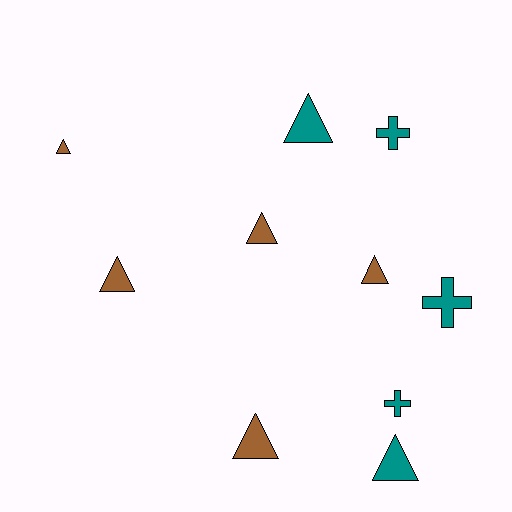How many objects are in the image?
There are 10 objects.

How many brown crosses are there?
There are no brown crosses.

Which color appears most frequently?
Teal, with 5 objects.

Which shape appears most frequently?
Triangle, with 7 objects.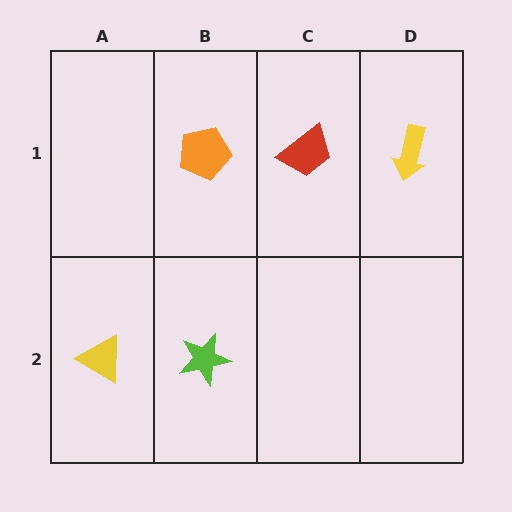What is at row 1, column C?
A red trapezoid.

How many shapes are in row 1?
3 shapes.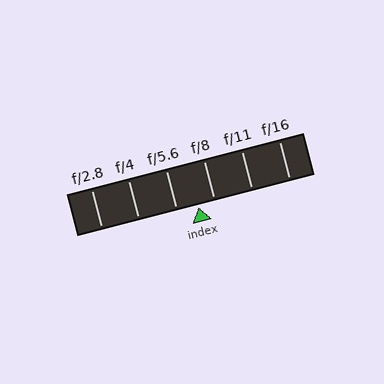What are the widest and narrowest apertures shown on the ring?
The widest aperture shown is f/2.8 and the narrowest is f/16.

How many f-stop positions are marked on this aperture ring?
There are 6 f-stop positions marked.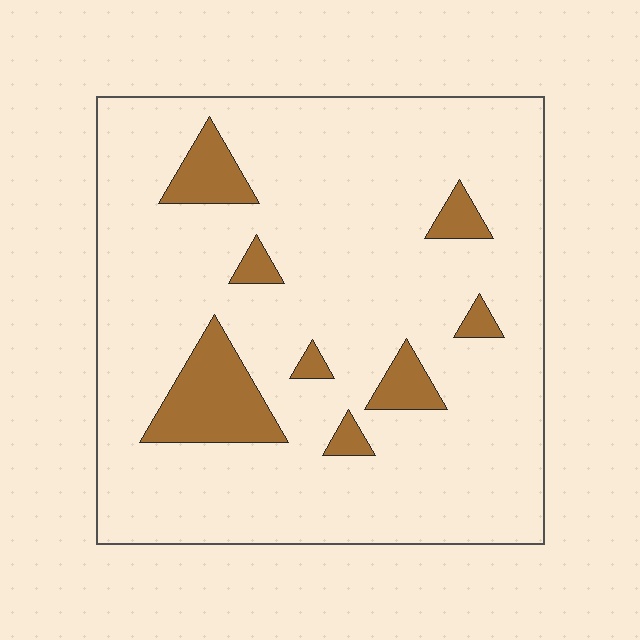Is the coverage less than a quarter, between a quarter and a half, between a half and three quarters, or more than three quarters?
Less than a quarter.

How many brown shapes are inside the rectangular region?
8.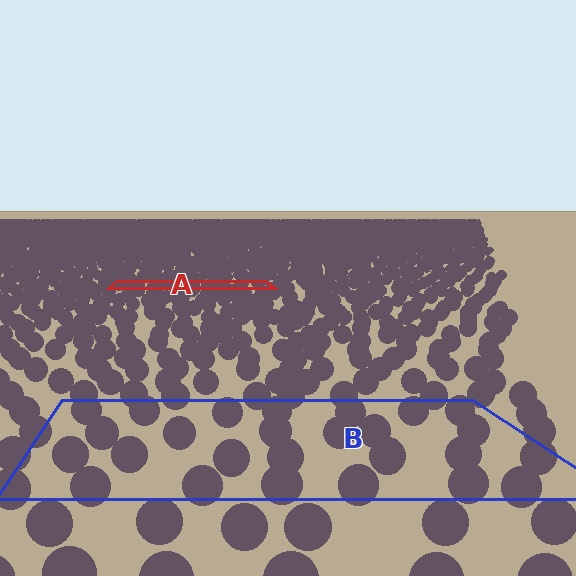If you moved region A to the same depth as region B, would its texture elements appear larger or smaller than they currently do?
They would appear larger. At a closer depth, the same texture elements are projected at a bigger on-screen size.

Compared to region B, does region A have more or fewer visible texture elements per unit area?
Region A has more texture elements per unit area — they are packed more densely because it is farther away.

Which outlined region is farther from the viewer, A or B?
Region A is farther from the viewer — the texture elements inside it appear smaller and more densely packed.